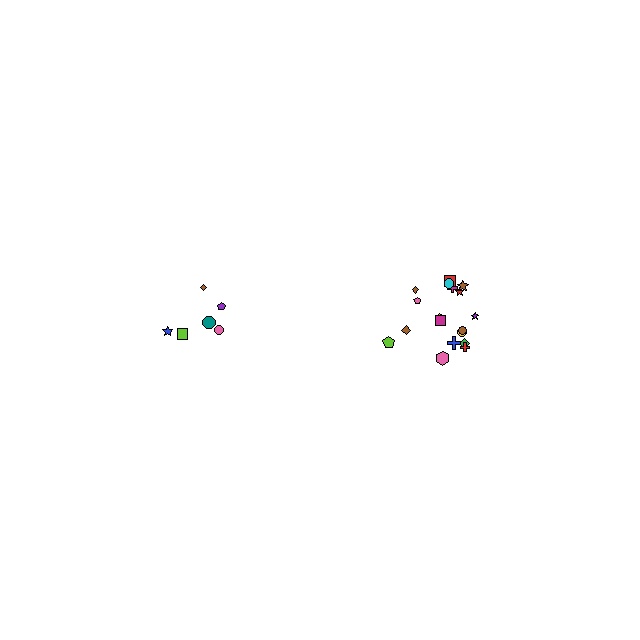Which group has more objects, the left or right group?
The right group.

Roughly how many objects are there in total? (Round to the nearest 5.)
Roughly 25 objects in total.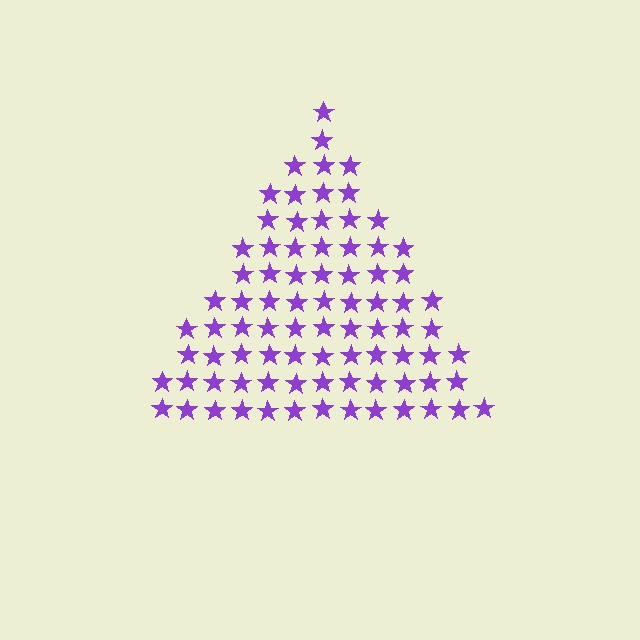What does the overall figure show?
The overall figure shows a triangle.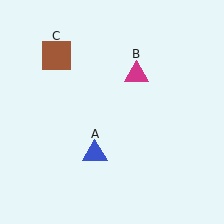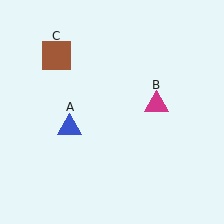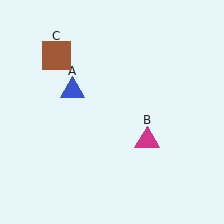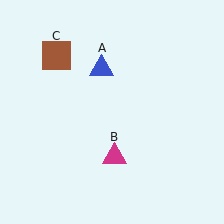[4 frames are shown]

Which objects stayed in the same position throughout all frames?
Brown square (object C) remained stationary.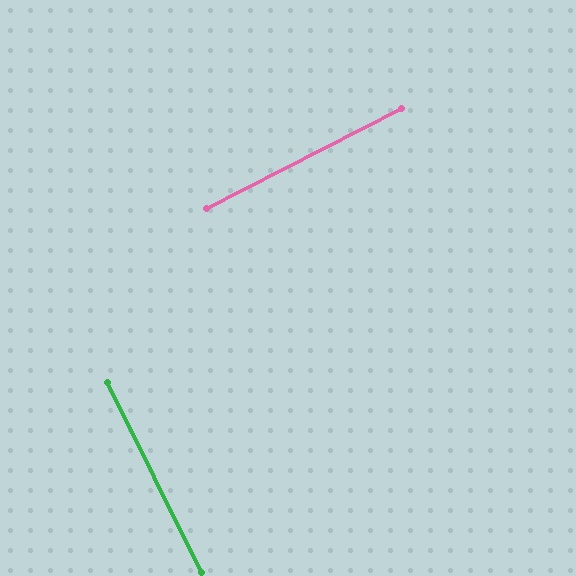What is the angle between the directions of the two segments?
Approximately 89 degrees.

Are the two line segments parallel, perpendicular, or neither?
Perpendicular — they meet at approximately 89°.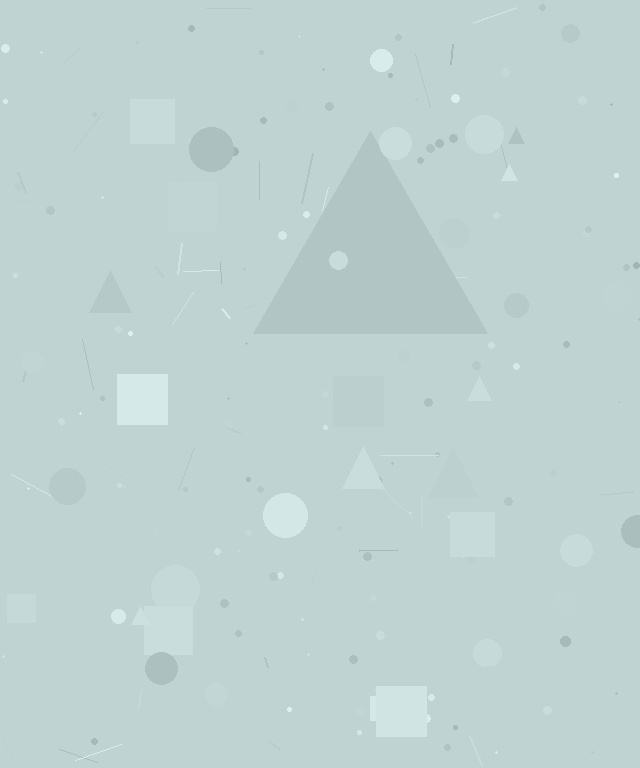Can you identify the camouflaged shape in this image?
The camouflaged shape is a triangle.